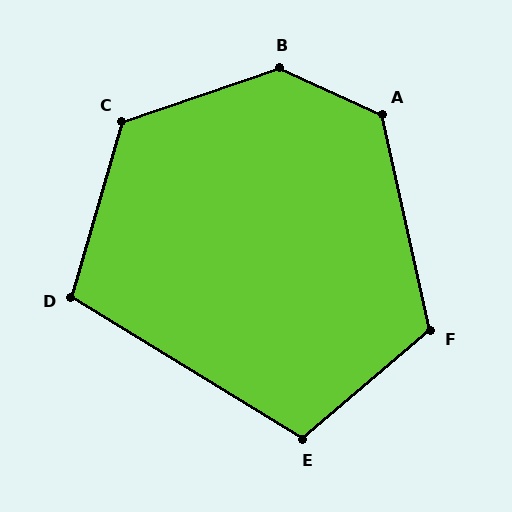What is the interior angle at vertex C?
Approximately 125 degrees (obtuse).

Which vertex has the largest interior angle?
B, at approximately 137 degrees.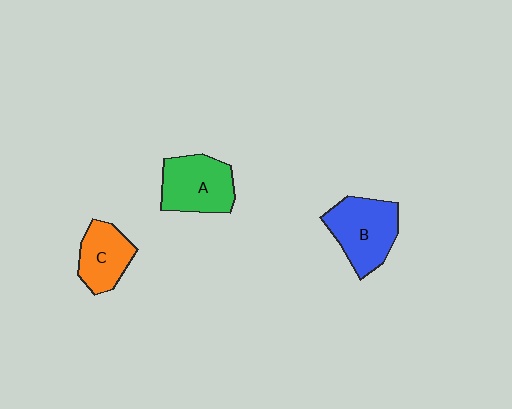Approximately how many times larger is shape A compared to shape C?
Approximately 1.3 times.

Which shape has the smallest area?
Shape C (orange).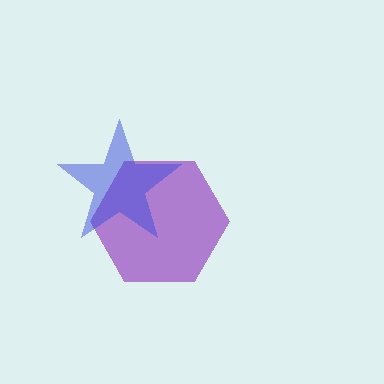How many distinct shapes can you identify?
There are 2 distinct shapes: a purple hexagon, a blue star.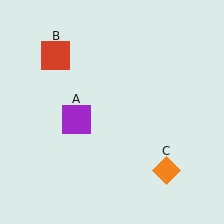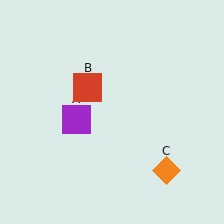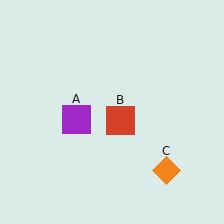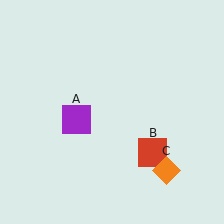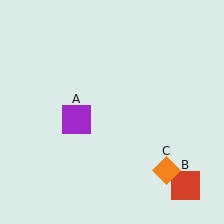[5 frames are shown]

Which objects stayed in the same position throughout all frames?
Purple square (object A) and orange diamond (object C) remained stationary.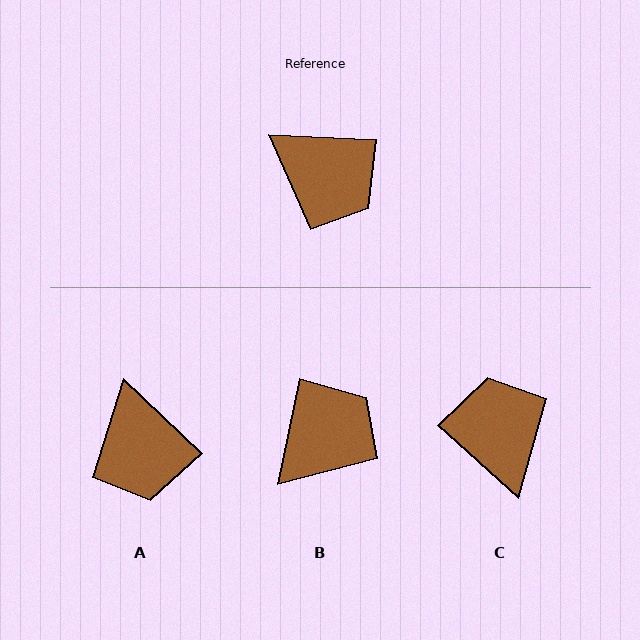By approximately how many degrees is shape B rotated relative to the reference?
Approximately 81 degrees counter-clockwise.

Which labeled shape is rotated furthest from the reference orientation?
C, about 140 degrees away.